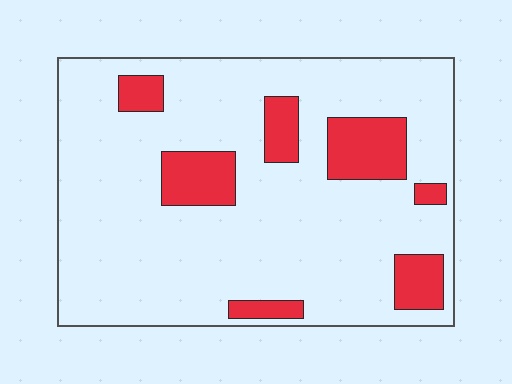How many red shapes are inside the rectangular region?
7.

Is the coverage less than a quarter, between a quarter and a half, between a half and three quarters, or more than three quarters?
Less than a quarter.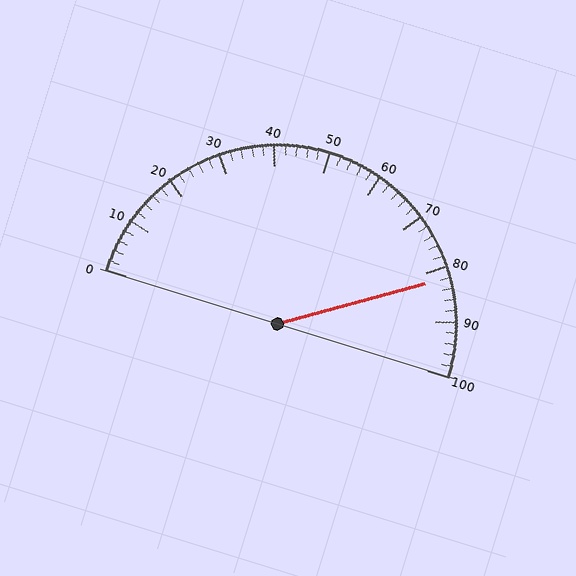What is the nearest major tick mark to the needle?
The nearest major tick mark is 80.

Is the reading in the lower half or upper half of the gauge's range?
The reading is in the upper half of the range (0 to 100).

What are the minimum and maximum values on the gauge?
The gauge ranges from 0 to 100.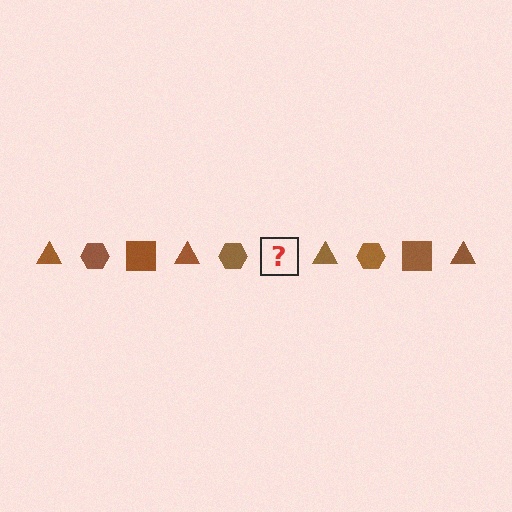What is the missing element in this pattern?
The missing element is a brown square.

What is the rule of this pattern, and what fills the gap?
The rule is that the pattern cycles through triangle, hexagon, square shapes in brown. The gap should be filled with a brown square.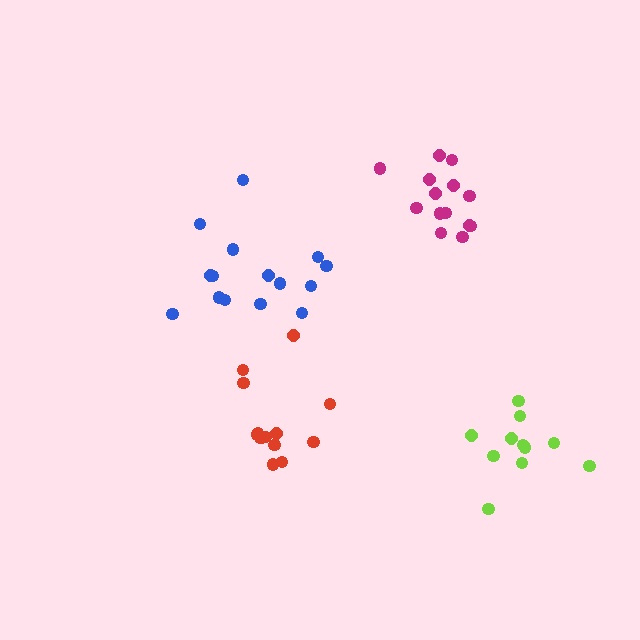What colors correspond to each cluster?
The clusters are colored: red, blue, lime, magenta.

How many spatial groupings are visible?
There are 4 spatial groupings.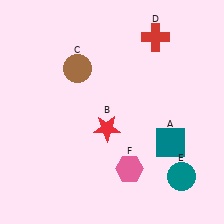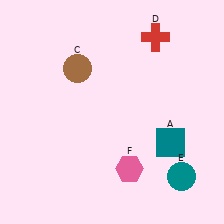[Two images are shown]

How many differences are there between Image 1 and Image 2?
There is 1 difference between the two images.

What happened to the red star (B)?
The red star (B) was removed in Image 2. It was in the bottom-left area of Image 1.